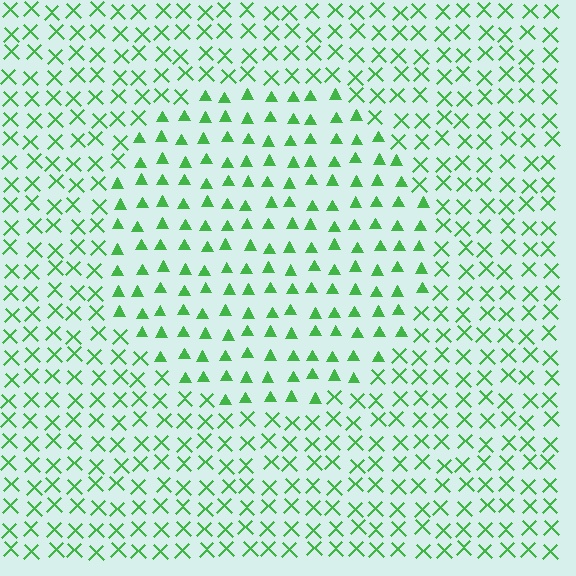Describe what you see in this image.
The image is filled with small green elements arranged in a uniform grid. A circle-shaped region contains triangles, while the surrounding area contains X marks. The boundary is defined purely by the change in element shape.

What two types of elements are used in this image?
The image uses triangles inside the circle region and X marks outside it.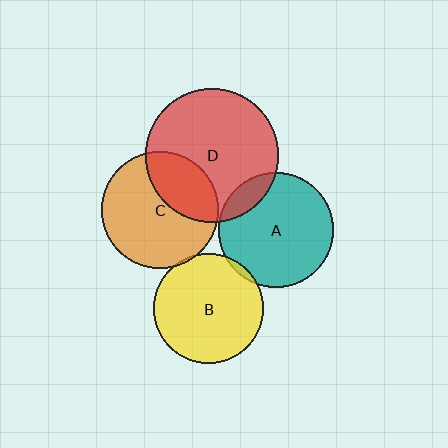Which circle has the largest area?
Circle D (red).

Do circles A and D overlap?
Yes.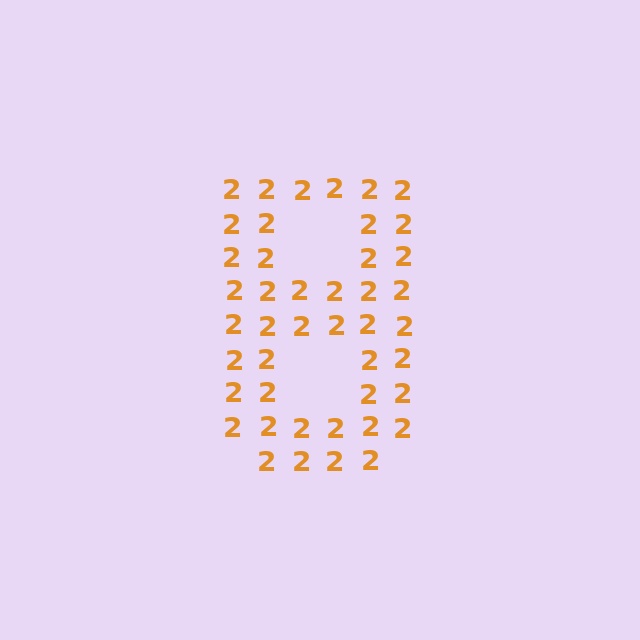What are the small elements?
The small elements are digit 2's.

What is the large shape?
The large shape is the digit 8.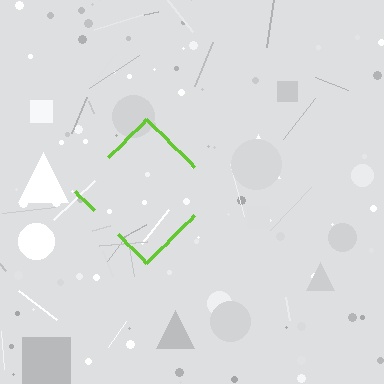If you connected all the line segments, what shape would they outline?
They would outline a diamond.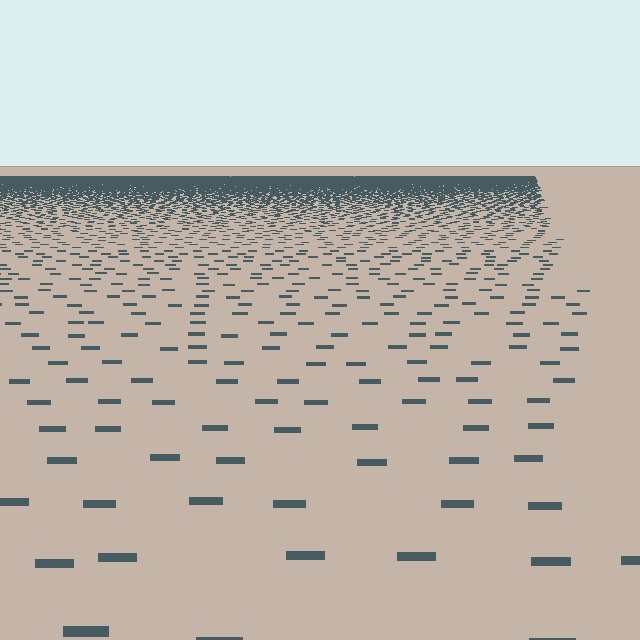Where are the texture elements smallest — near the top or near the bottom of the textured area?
Near the top.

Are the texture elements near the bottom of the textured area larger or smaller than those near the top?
Larger. Near the bottom, elements are closer to the viewer and appear at a bigger on-screen size.